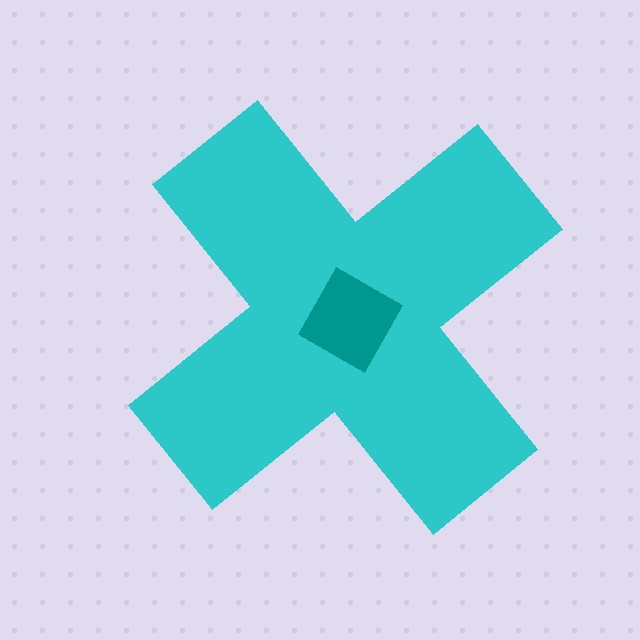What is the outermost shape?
The cyan cross.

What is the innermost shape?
The teal square.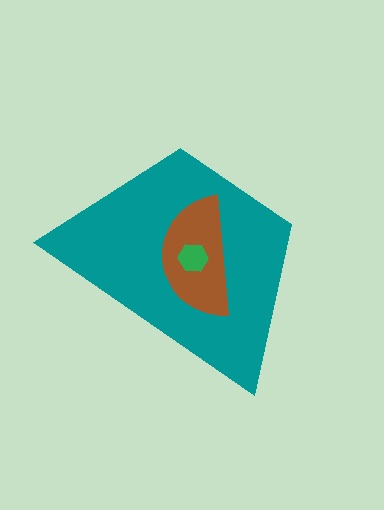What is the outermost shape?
The teal trapezoid.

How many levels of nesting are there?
3.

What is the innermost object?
The green hexagon.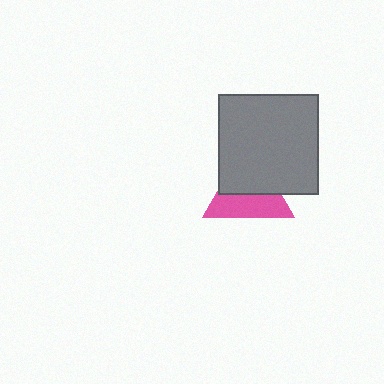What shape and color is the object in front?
The object in front is a gray square.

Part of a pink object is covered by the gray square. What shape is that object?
It is a triangle.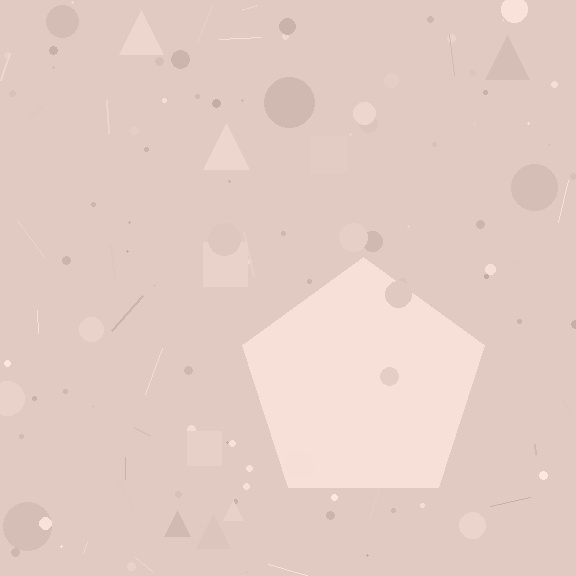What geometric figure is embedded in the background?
A pentagon is embedded in the background.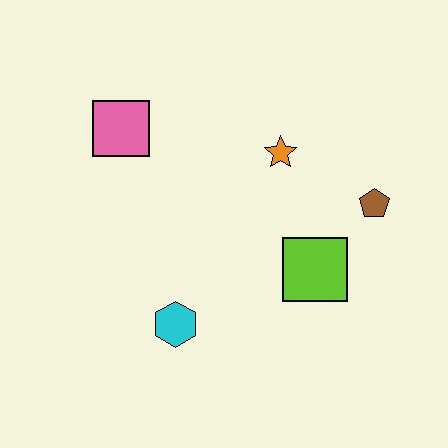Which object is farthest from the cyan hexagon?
The brown pentagon is farthest from the cyan hexagon.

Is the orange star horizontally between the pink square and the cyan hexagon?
No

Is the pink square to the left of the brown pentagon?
Yes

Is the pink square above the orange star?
Yes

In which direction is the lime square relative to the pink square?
The lime square is to the right of the pink square.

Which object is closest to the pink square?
The orange star is closest to the pink square.